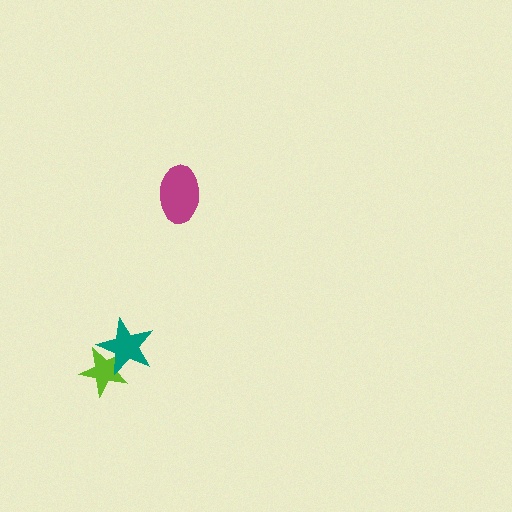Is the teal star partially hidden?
No, no other shape covers it.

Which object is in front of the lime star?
The teal star is in front of the lime star.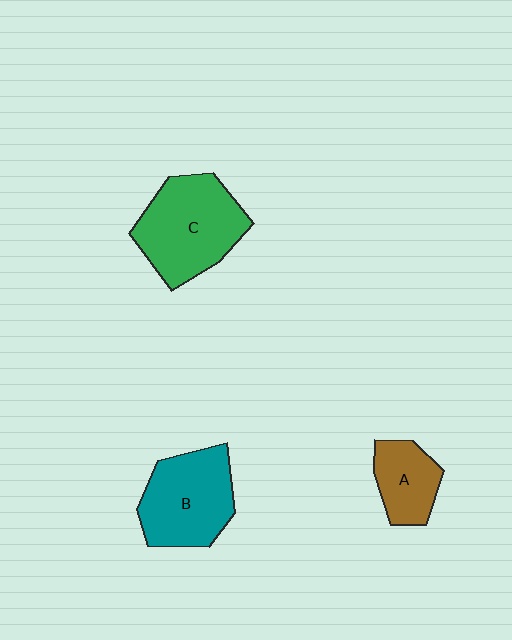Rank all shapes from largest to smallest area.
From largest to smallest: C (green), B (teal), A (brown).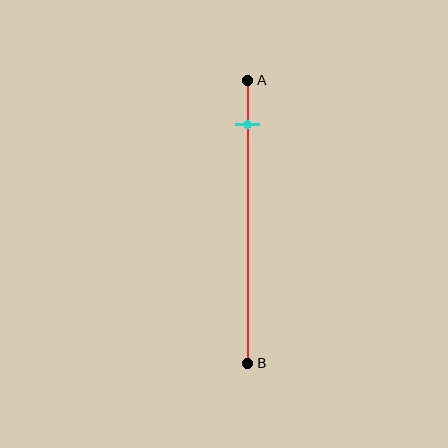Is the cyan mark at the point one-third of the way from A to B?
No, the mark is at about 15% from A, not at the 33% one-third point.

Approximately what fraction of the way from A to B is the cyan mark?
The cyan mark is approximately 15% of the way from A to B.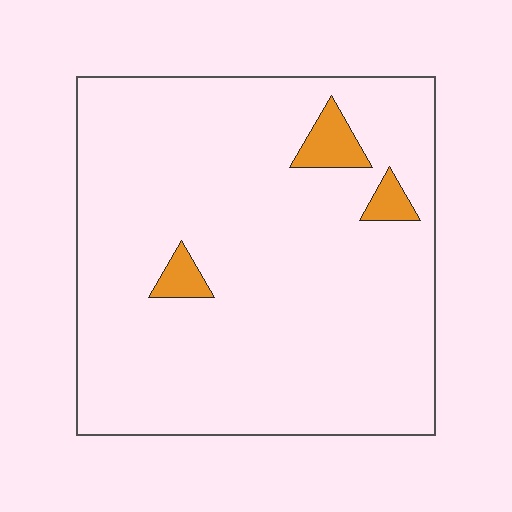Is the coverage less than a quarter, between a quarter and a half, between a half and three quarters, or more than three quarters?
Less than a quarter.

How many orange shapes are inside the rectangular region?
3.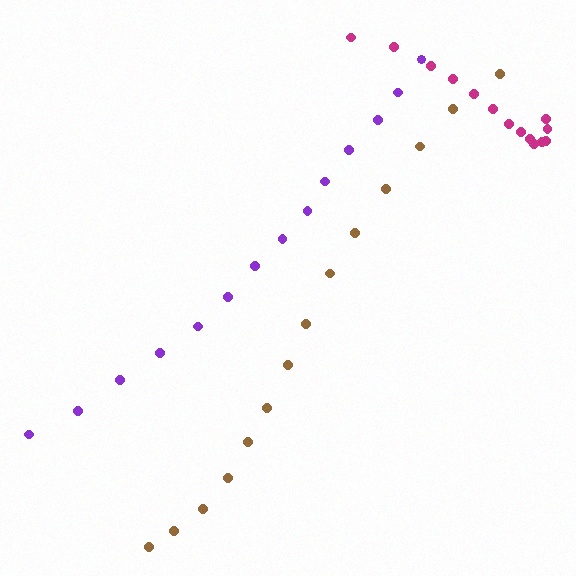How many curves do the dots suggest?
There are 3 distinct paths.